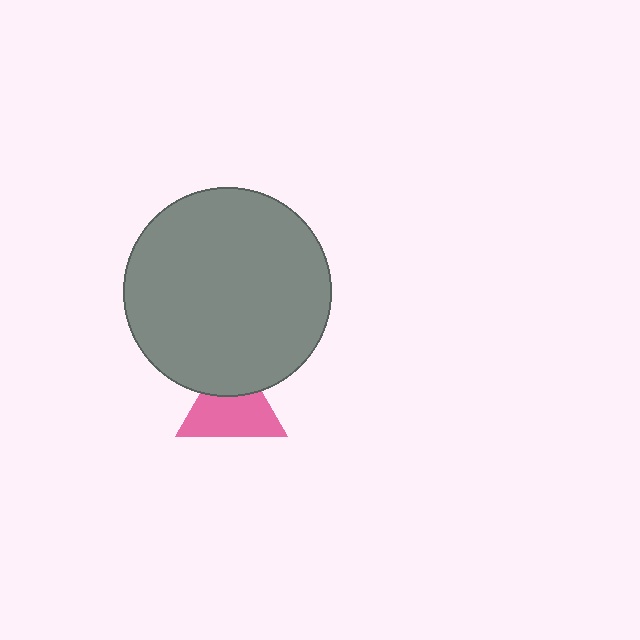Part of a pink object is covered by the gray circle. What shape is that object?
It is a triangle.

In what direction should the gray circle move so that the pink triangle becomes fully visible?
The gray circle should move up. That is the shortest direction to clear the overlap and leave the pink triangle fully visible.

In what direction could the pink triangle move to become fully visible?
The pink triangle could move down. That would shift it out from behind the gray circle entirely.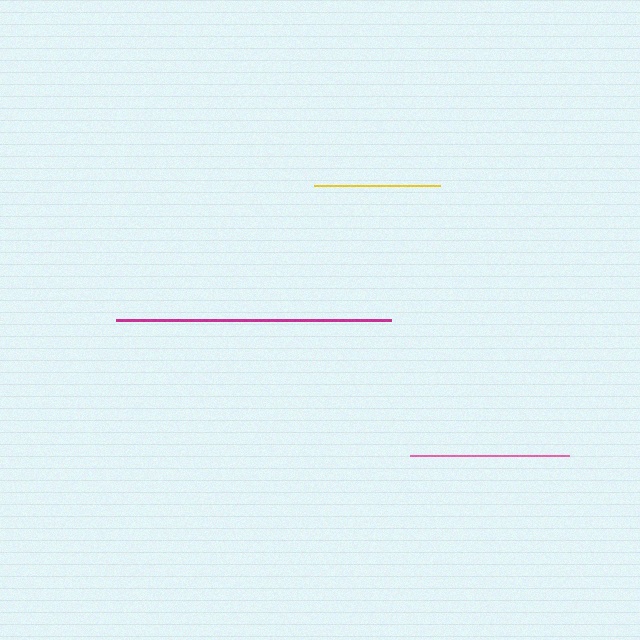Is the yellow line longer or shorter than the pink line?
The pink line is longer than the yellow line.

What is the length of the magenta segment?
The magenta segment is approximately 275 pixels long.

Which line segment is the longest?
The magenta line is the longest at approximately 275 pixels.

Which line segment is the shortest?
The yellow line is the shortest at approximately 126 pixels.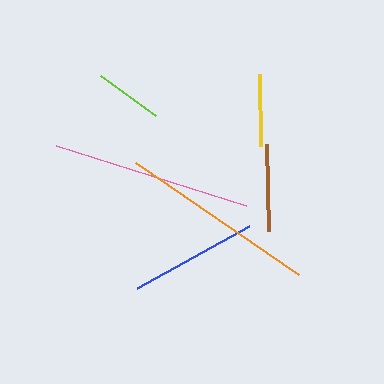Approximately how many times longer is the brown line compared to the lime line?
The brown line is approximately 1.3 times the length of the lime line.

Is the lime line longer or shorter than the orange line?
The orange line is longer than the lime line.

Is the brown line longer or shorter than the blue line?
The blue line is longer than the brown line.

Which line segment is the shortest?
The lime line is the shortest at approximately 67 pixels.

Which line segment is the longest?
The pink line is the longest at approximately 199 pixels.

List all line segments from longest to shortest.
From longest to shortest: pink, orange, blue, brown, yellow, lime.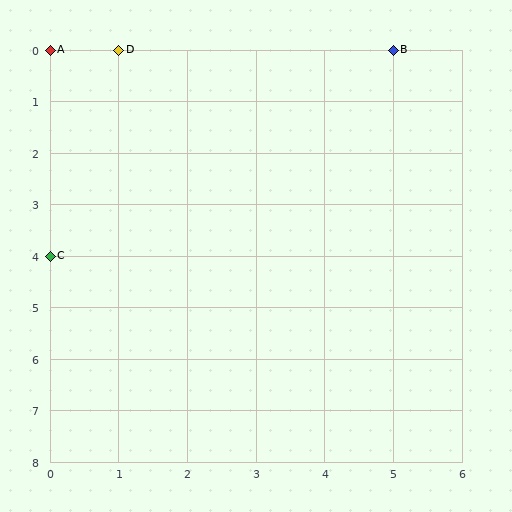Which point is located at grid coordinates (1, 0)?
Point D is at (1, 0).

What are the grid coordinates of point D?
Point D is at grid coordinates (1, 0).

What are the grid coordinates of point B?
Point B is at grid coordinates (5, 0).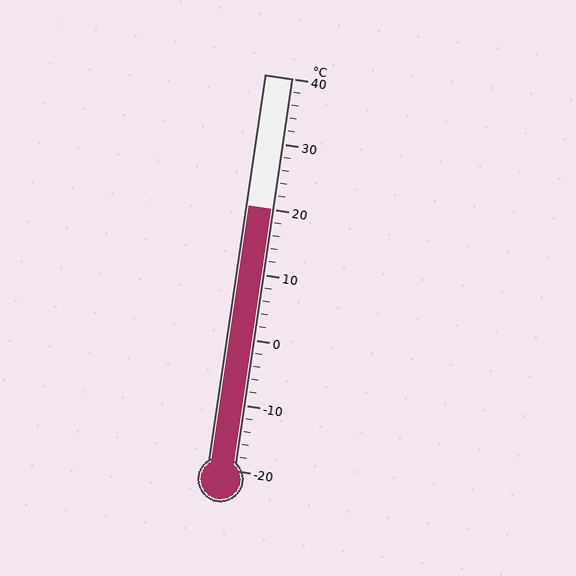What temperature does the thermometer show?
The thermometer shows approximately 20°C.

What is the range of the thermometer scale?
The thermometer scale ranges from -20°C to 40°C.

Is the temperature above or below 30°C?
The temperature is below 30°C.